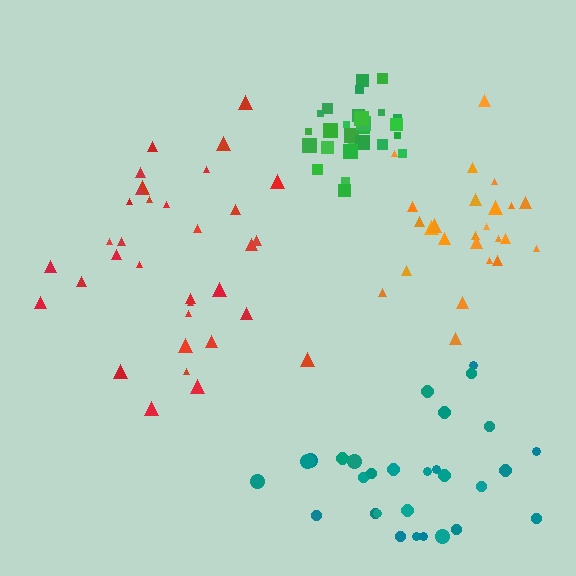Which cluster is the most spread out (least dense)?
Red.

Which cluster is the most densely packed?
Green.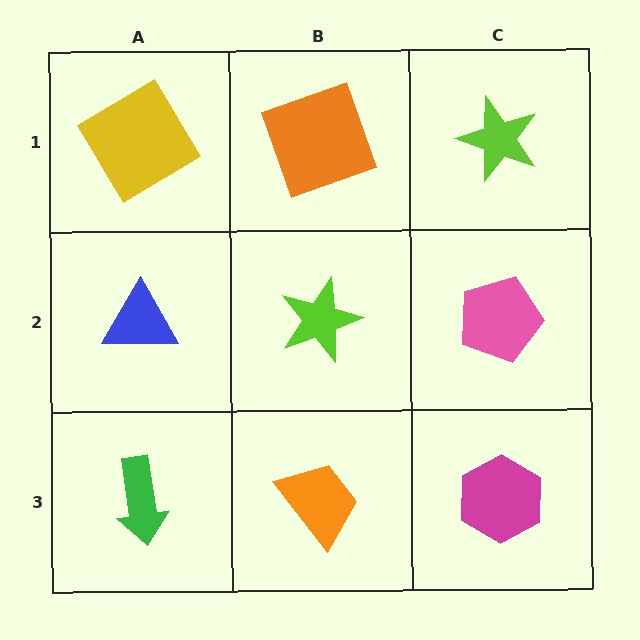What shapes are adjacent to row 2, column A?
A yellow diamond (row 1, column A), a green arrow (row 3, column A), a lime star (row 2, column B).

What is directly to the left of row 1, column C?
An orange square.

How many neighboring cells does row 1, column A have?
2.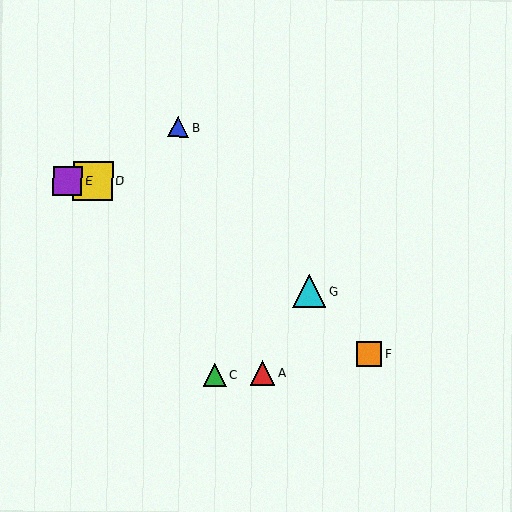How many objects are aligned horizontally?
2 objects (D, E) are aligned horizontally.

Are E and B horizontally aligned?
No, E is at y≈181 and B is at y≈127.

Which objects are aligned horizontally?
Objects D, E are aligned horizontally.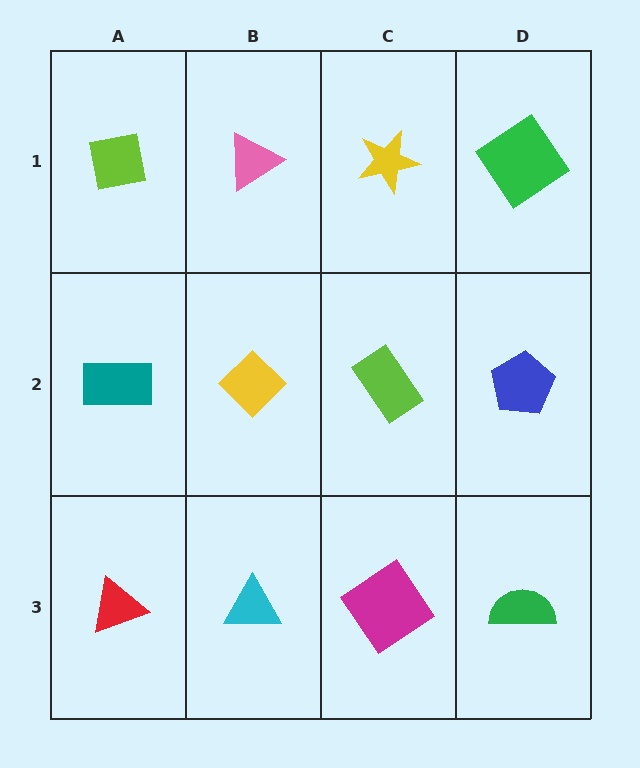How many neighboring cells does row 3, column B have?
3.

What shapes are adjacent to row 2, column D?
A green diamond (row 1, column D), a green semicircle (row 3, column D), a lime rectangle (row 2, column C).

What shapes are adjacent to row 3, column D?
A blue pentagon (row 2, column D), a magenta diamond (row 3, column C).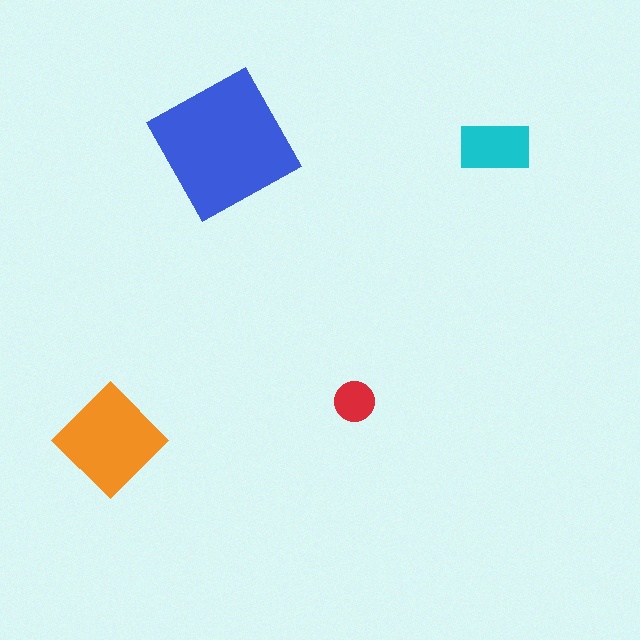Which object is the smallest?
The red circle.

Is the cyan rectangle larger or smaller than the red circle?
Larger.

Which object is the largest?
The blue square.